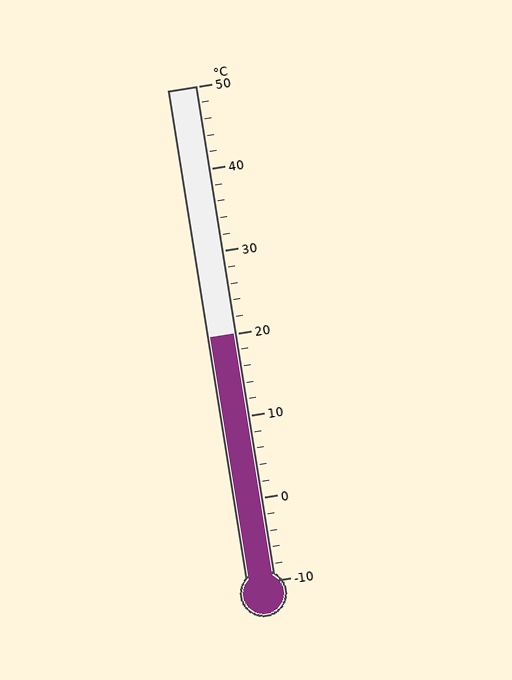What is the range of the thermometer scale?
The thermometer scale ranges from -10°C to 50°C.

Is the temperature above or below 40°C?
The temperature is below 40°C.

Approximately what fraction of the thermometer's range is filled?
The thermometer is filled to approximately 50% of its range.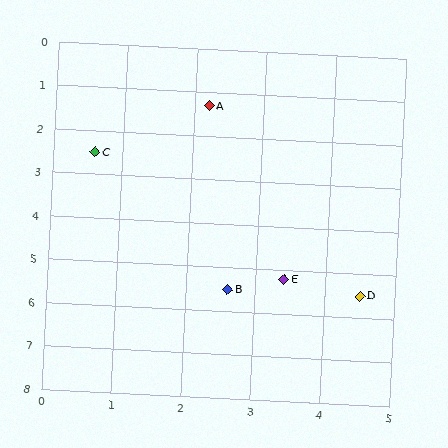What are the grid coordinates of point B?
Point B is at approximately (2.6, 5.5).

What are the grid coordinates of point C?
Point C is at approximately (0.6, 2.5).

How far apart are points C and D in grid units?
Points C and D are about 4.9 grid units apart.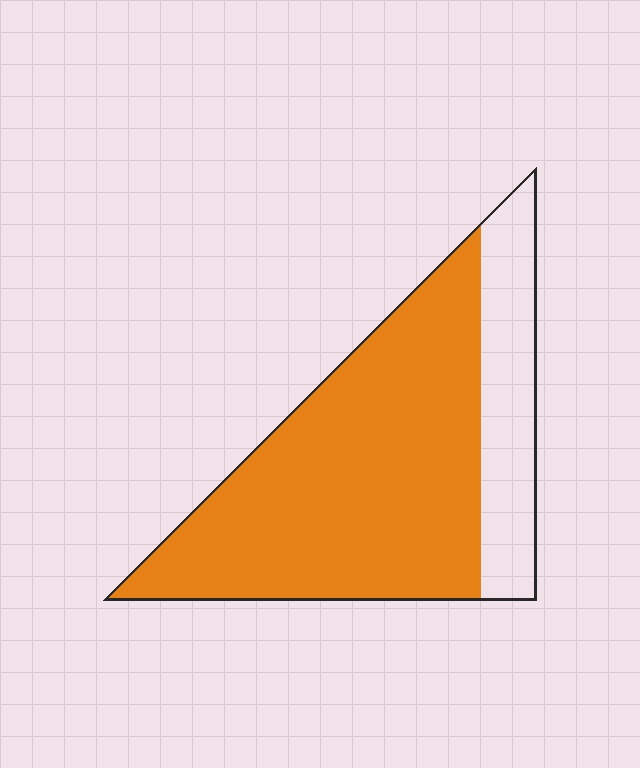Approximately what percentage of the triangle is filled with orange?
Approximately 75%.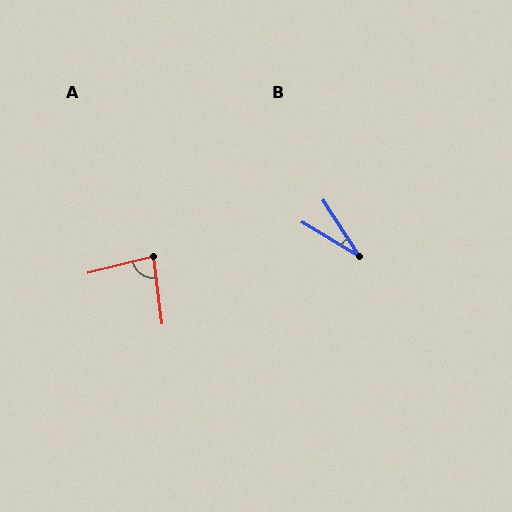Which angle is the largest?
A, at approximately 84 degrees.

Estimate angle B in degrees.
Approximately 26 degrees.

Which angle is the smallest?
B, at approximately 26 degrees.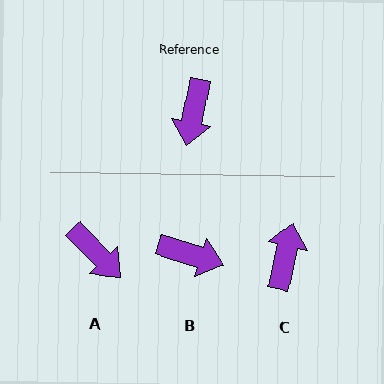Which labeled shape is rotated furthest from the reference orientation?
C, about 178 degrees away.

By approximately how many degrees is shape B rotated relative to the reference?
Approximately 83 degrees counter-clockwise.